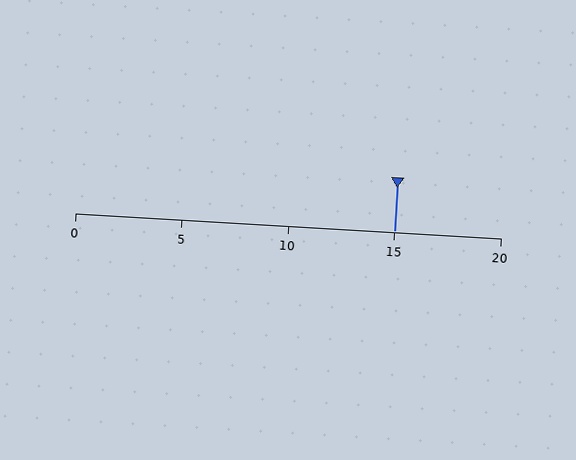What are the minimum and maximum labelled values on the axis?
The axis runs from 0 to 20.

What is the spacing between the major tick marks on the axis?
The major ticks are spaced 5 apart.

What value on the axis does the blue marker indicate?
The marker indicates approximately 15.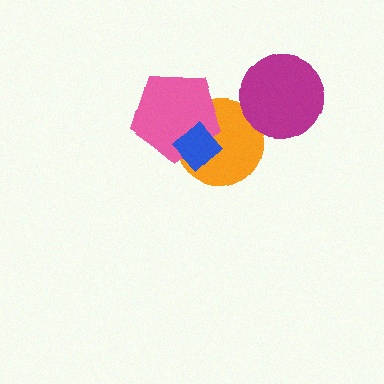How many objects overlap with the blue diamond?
2 objects overlap with the blue diamond.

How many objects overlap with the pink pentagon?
2 objects overlap with the pink pentagon.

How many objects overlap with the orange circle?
2 objects overlap with the orange circle.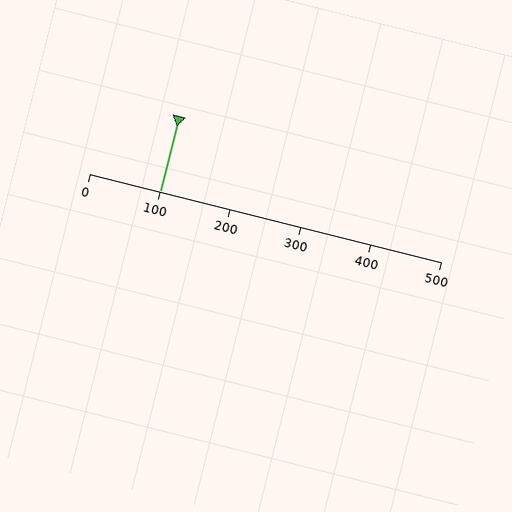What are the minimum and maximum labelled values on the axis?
The axis runs from 0 to 500.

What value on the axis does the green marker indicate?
The marker indicates approximately 100.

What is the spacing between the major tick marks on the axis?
The major ticks are spaced 100 apart.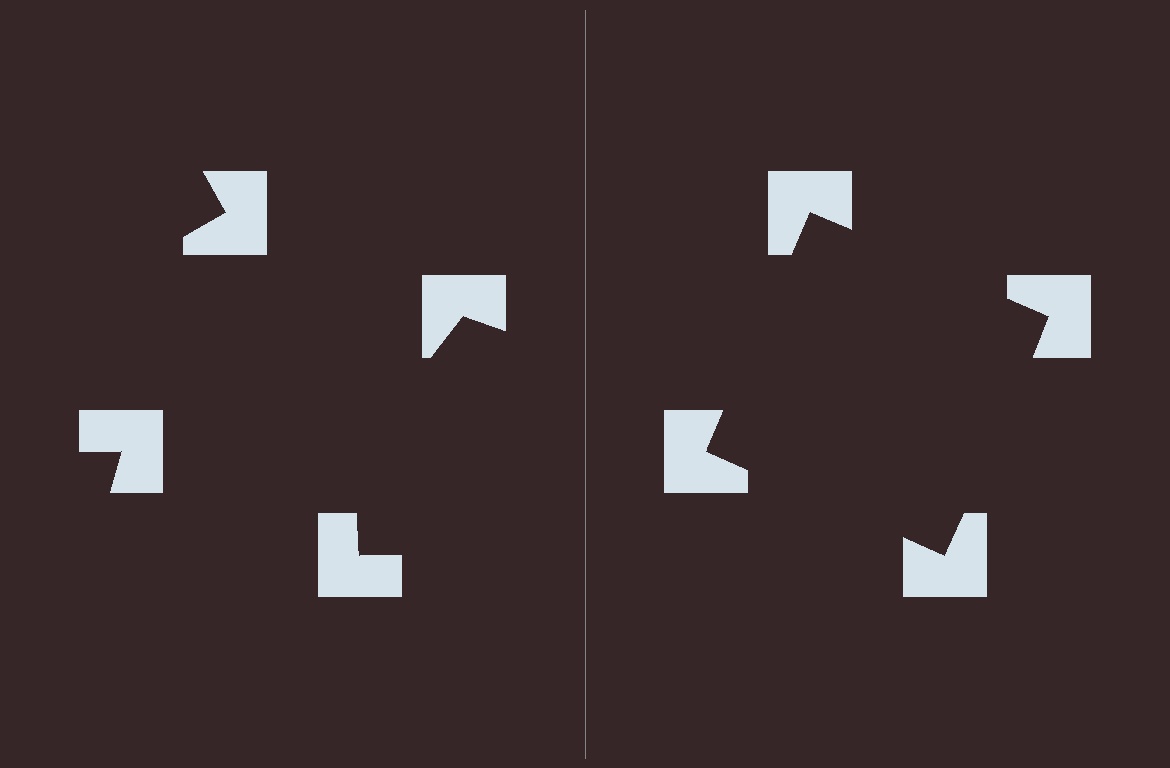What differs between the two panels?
The notched squares are positioned identically on both sides; only the wedge orientations differ. On the right they align to a square; on the left they are misaligned.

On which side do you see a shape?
An illusory square appears on the right side. On the left side the wedge cuts are rotated, so no coherent shape forms.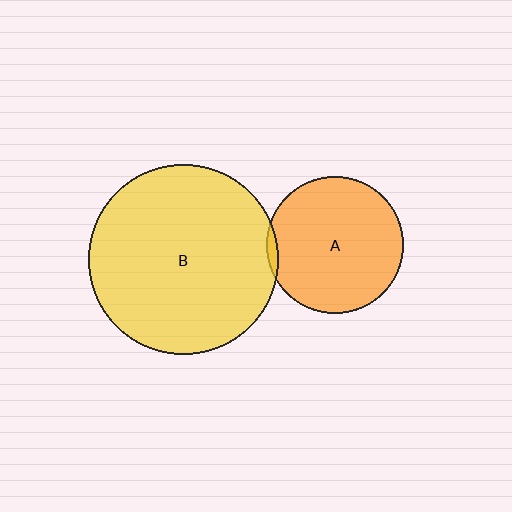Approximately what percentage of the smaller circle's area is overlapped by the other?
Approximately 5%.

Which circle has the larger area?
Circle B (yellow).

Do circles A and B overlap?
Yes.